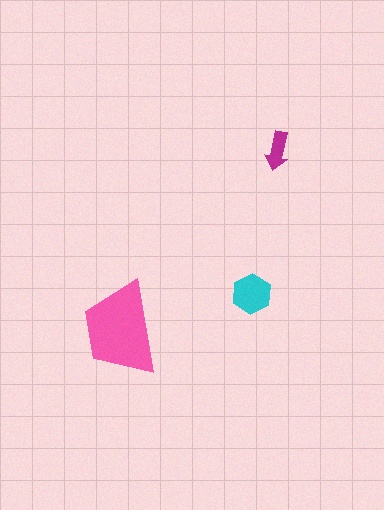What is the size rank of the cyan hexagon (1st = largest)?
2nd.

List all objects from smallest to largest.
The magenta arrow, the cyan hexagon, the pink trapezoid.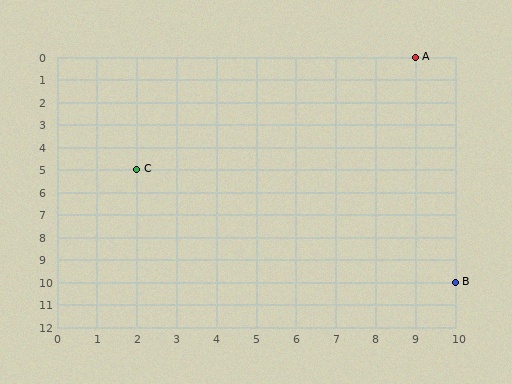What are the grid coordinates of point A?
Point A is at grid coordinates (9, 0).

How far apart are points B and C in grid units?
Points B and C are 8 columns and 5 rows apart (about 9.4 grid units diagonally).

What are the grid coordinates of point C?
Point C is at grid coordinates (2, 5).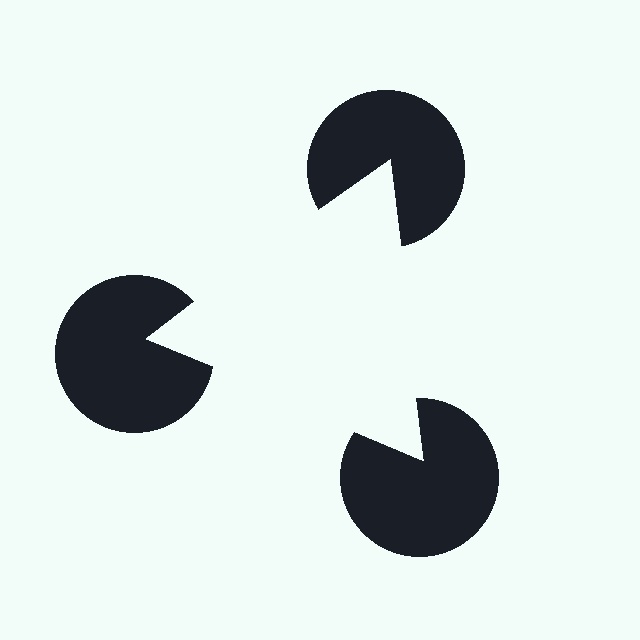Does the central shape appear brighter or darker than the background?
It typically appears slightly brighter than the background, even though no actual brightness change is drawn.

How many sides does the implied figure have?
3 sides.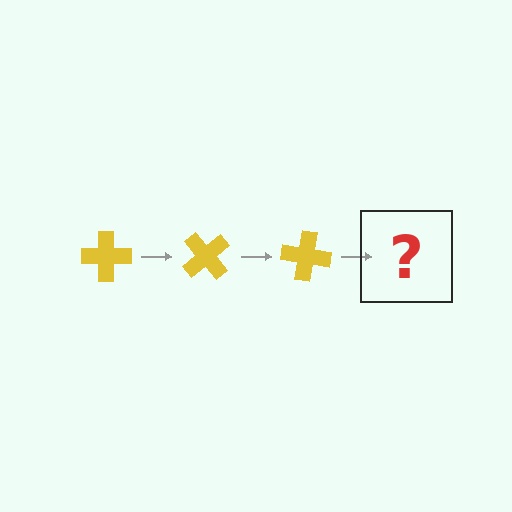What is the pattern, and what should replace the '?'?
The pattern is that the cross rotates 50 degrees each step. The '?' should be a yellow cross rotated 150 degrees.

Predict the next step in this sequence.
The next step is a yellow cross rotated 150 degrees.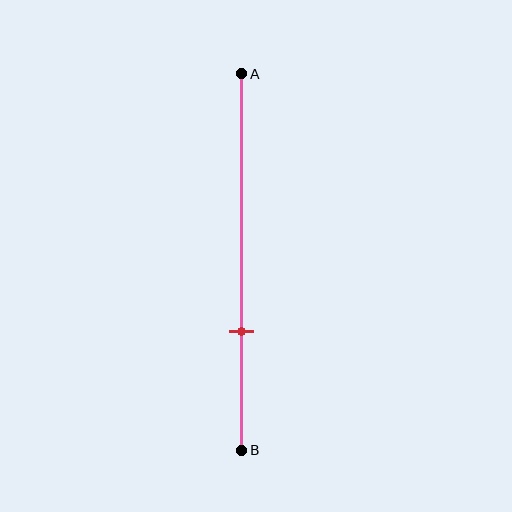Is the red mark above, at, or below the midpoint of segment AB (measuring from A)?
The red mark is below the midpoint of segment AB.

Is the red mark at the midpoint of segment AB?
No, the mark is at about 70% from A, not at the 50% midpoint.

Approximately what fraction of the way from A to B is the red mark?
The red mark is approximately 70% of the way from A to B.